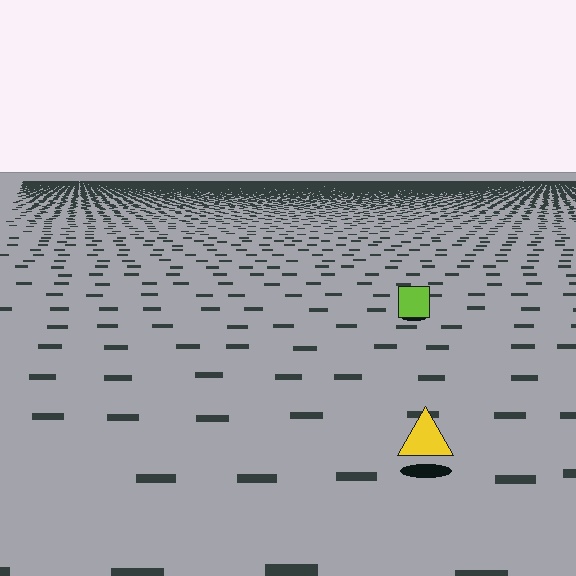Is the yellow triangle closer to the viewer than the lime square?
Yes. The yellow triangle is closer — you can tell from the texture gradient: the ground texture is coarser near it.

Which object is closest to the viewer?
The yellow triangle is closest. The texture marks near it are larger and more spread out.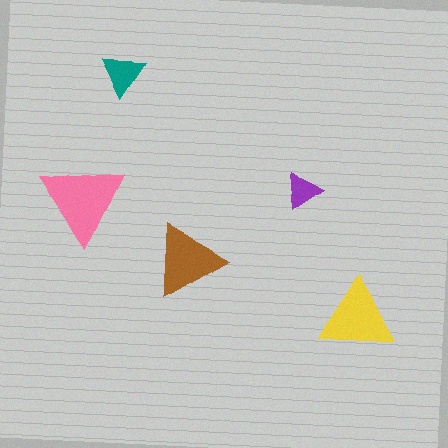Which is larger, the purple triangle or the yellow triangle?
The yellow one.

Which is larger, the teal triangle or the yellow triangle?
The yellow one.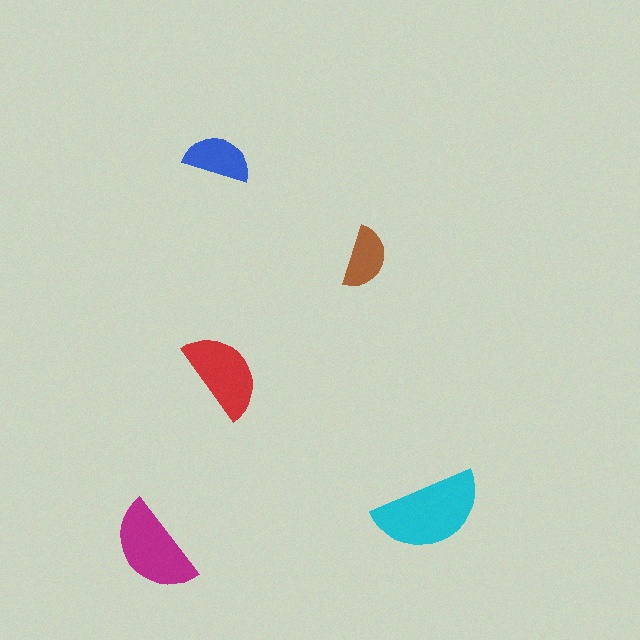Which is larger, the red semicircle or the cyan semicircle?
The cyan one.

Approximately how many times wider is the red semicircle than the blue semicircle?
About 1.5 times wider.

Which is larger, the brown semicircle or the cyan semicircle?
The cyan one.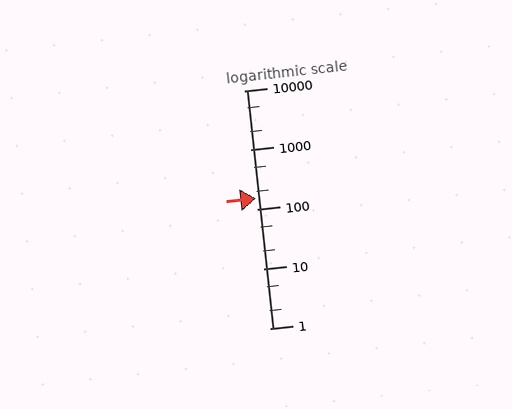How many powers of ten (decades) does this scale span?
The scale spans 4 decades, from 1 to 10000.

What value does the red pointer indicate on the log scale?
The pointer indicates approximately 150.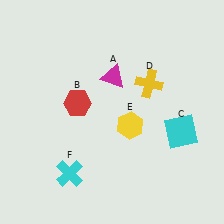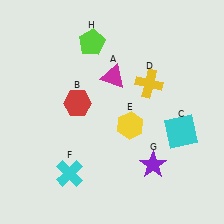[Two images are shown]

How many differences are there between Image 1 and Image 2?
There are 2 differences between the two images.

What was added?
A purple star (G), a lime pentagon (H) were added in Image 2.